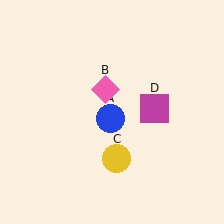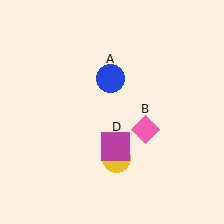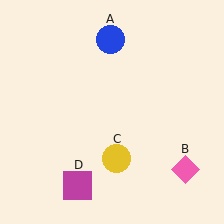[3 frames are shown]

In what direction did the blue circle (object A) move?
The blue circle (object A) moved up.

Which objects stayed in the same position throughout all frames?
Yellow circle (object C) remained stationary.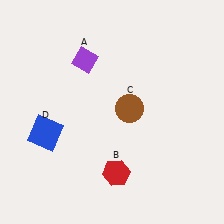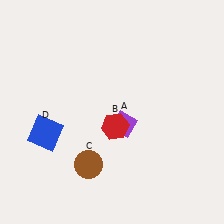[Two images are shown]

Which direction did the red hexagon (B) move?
The red hexagon (B) moved up.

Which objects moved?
The objects that moved are: the purple diamond (A), the red hexagon (B), the brown circle (C).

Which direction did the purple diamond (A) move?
The purple diamond (A) moved down.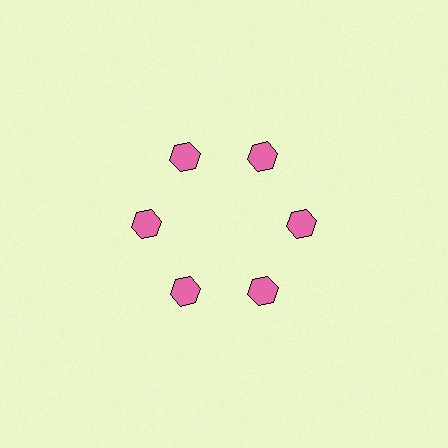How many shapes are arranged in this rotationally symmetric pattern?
There are 6 shapes, arranged in 6 groups of 1.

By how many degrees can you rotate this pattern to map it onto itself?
The pattern maps onto itself every 60 degrees of rotation.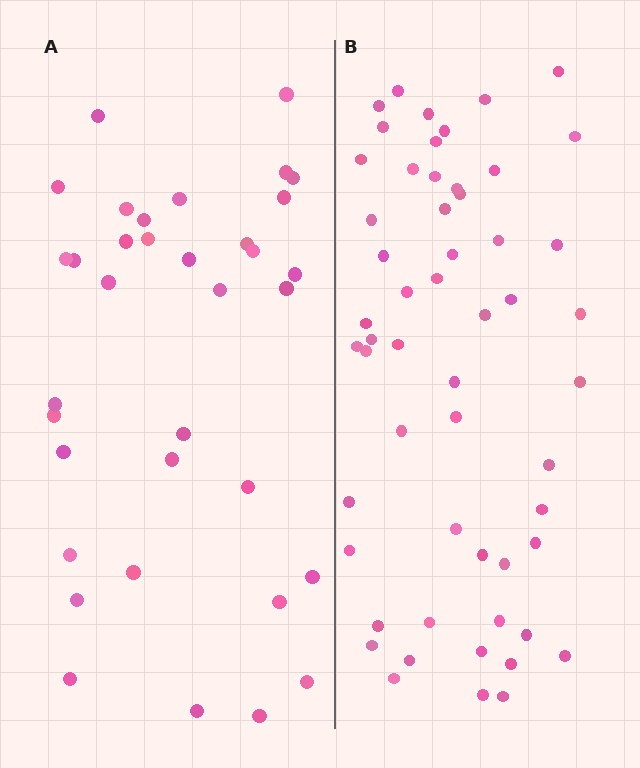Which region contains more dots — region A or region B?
Region B (the right region) has more dots.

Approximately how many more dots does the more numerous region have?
Region B has approximately 20 more dots than region A.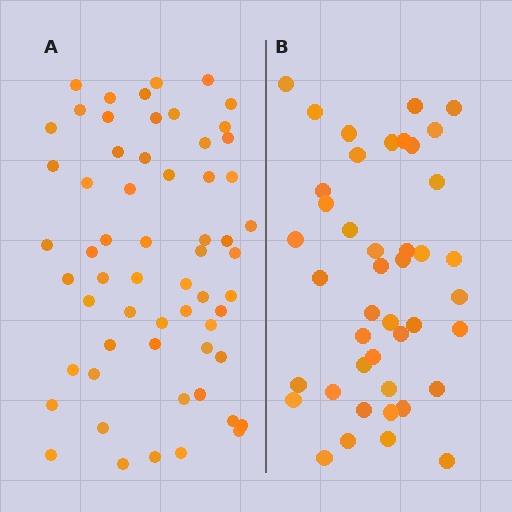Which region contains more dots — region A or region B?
Region A (the left region) has more dots.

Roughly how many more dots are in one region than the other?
Region A has approximately 15 more dots than region B.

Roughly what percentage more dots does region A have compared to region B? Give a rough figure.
About 40% more.